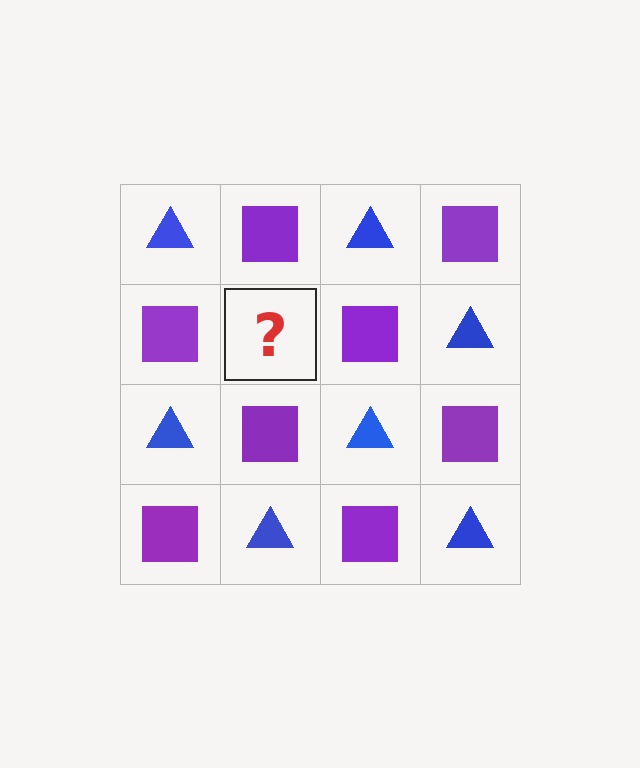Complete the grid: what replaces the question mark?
The question mark should be replaced with a blue triangle.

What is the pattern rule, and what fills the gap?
The rule is that it alternates blue triangle and purple square in a checkerboard pattern. The gap should be filled with a blue triangle.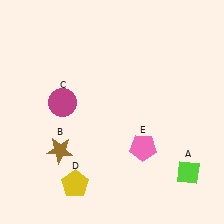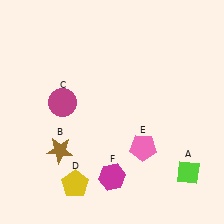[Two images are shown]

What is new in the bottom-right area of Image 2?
A magenta hexagon (F) was added in the bottom-right area of Image 2.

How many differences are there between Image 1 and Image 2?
There is 1 difference between the two images.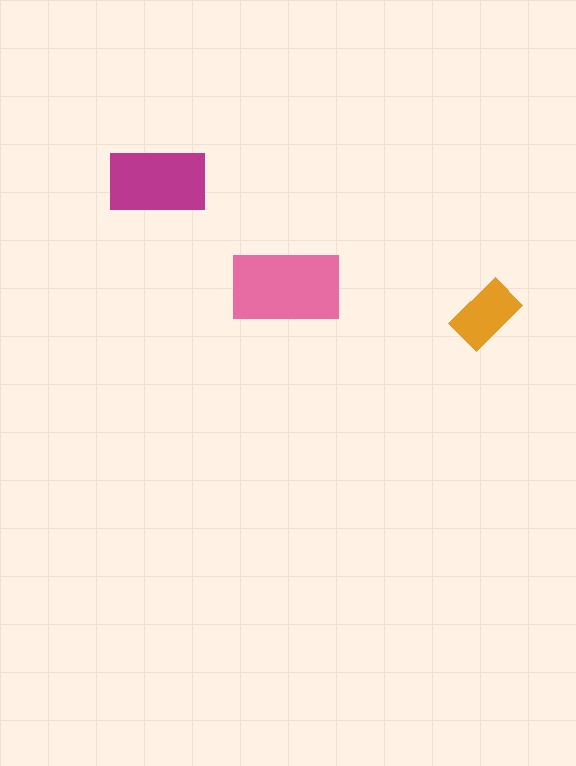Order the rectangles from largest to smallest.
the pink one, the magenta one, the orange one.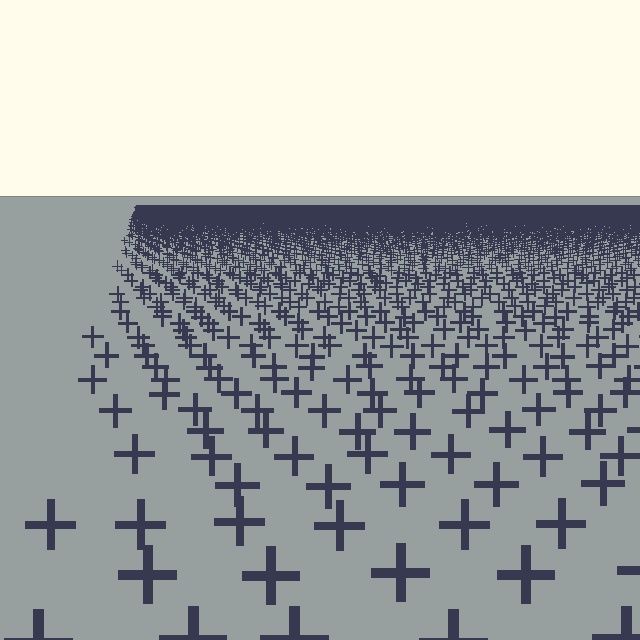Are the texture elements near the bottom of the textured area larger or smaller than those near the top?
Larger. Near the bottom, elements are closer to the viewer and appear at a bigger on-screen size.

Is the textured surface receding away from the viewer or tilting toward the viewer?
The surface is receding away from the viewer. Texture elements get smaller and denser toward the top.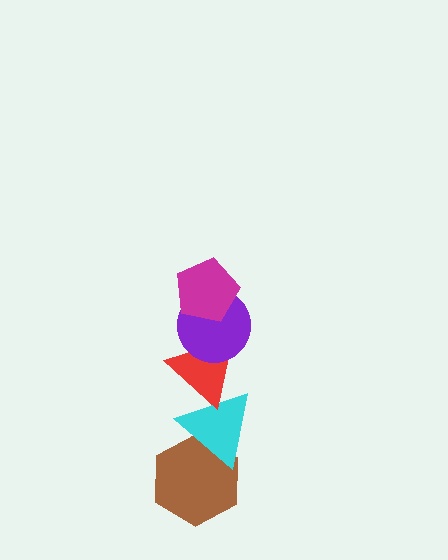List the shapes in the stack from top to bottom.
From top to bottom: the magenta pentagon, the purple circle, the red triangle, the cyan triangle, the brown hexagon.